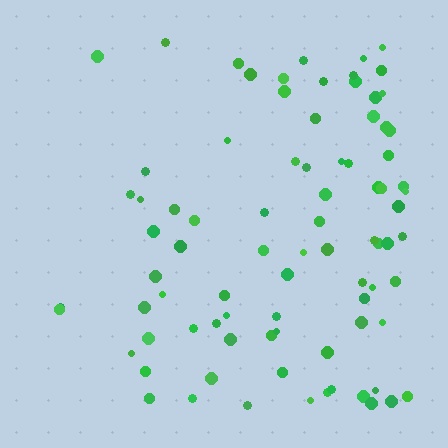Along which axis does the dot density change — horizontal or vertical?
Horizontal.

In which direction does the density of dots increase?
From left to right, with the right side densest.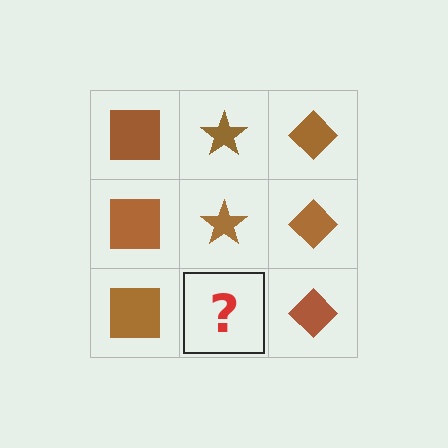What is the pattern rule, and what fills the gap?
The rule is that each column has a consistent shape. The gap should be filled with a brown star.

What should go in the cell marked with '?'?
The missing cell should contain a brown star.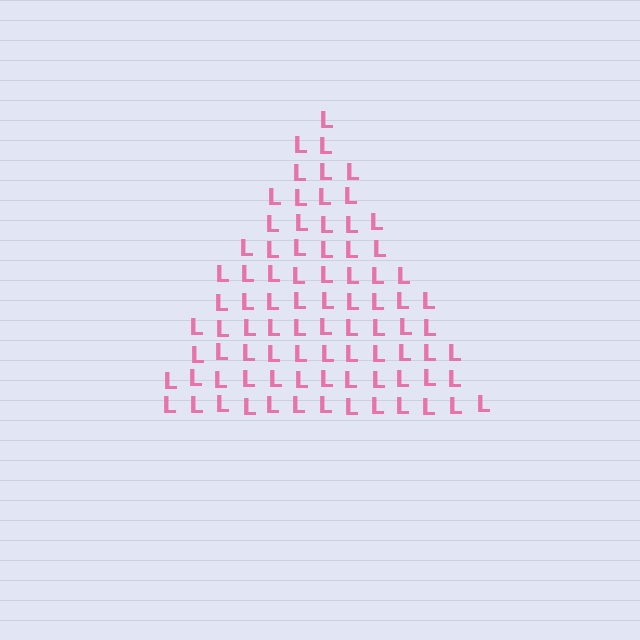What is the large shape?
The large shape is a triangle.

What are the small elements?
The small elements are letter L's.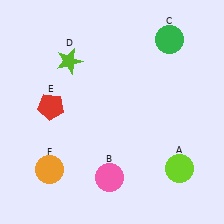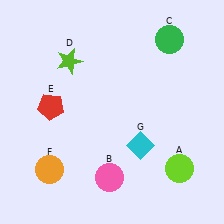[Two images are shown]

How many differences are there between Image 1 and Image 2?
There is 1 difference between the two images.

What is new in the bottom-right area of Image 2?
A cyan diamond (G) was added in the bottom-right area of Image 2.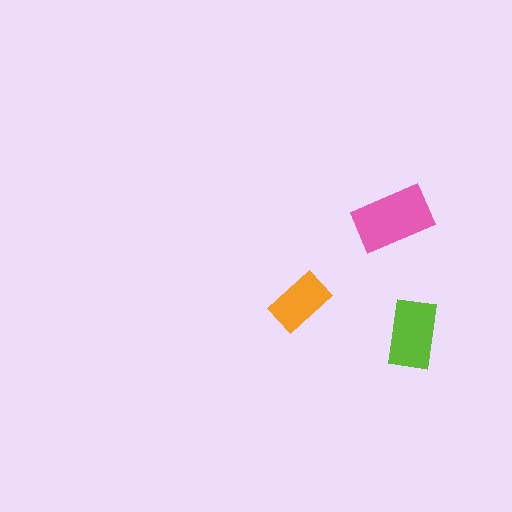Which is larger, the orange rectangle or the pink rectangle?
The pink one.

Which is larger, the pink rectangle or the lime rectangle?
The pink one.